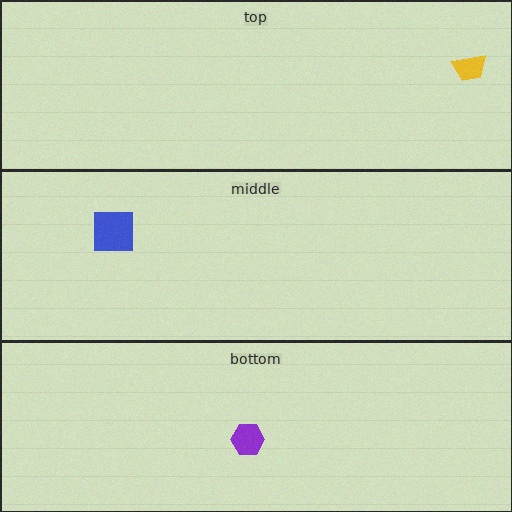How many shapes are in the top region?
1.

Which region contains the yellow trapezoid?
The top region.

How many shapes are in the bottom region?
1.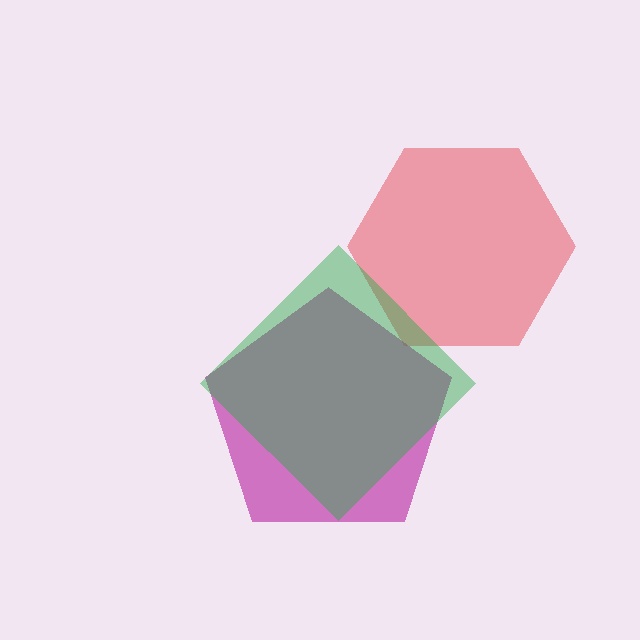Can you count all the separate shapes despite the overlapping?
Yes, there are 3 separate shapes.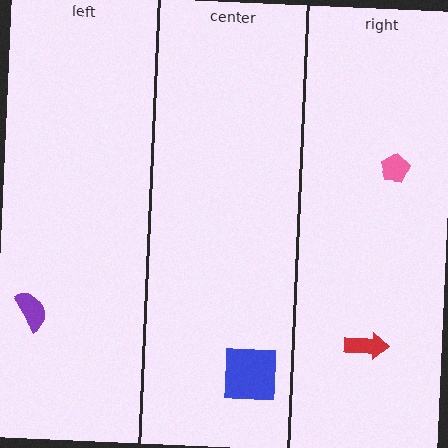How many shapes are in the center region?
1.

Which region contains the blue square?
The center region.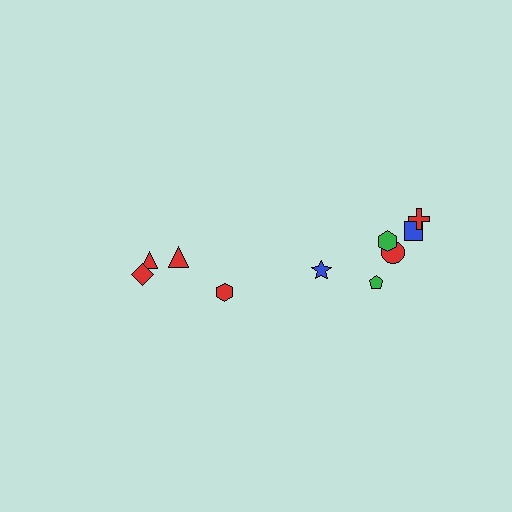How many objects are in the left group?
There are 4 objects.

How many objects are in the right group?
There are 6 objects.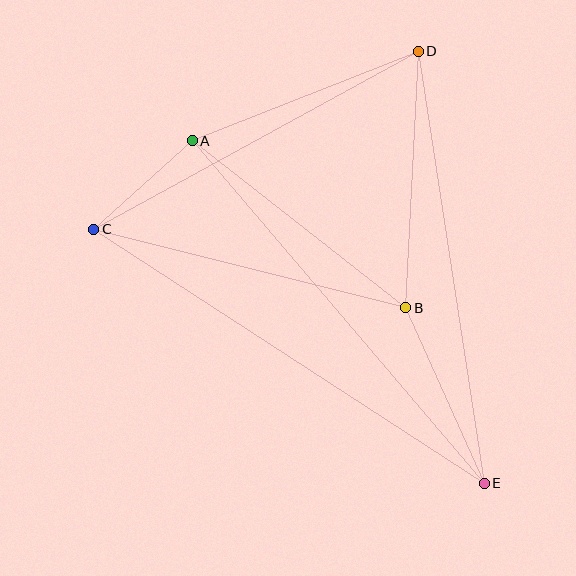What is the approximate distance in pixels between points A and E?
The distance between A and E is approximately 450 pixels.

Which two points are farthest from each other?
Points C and E are farthest from each other.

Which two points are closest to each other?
Points A and C are closest to each other.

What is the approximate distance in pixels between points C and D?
The distance between C and D is approximately 370 pixels.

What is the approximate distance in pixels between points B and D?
The distance between B and D is approximately 257 pixels.